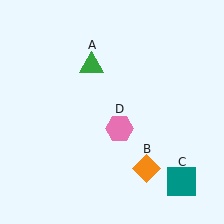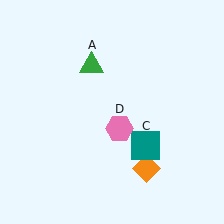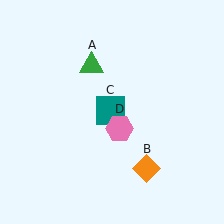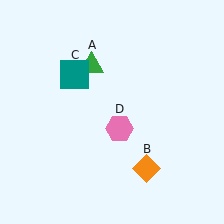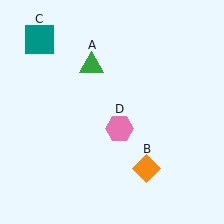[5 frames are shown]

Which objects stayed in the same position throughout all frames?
Green triangle (object A) and orange diamond (object B) and pink hexagon (object D) remained stationary.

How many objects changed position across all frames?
1 object changed position: teal square (object C).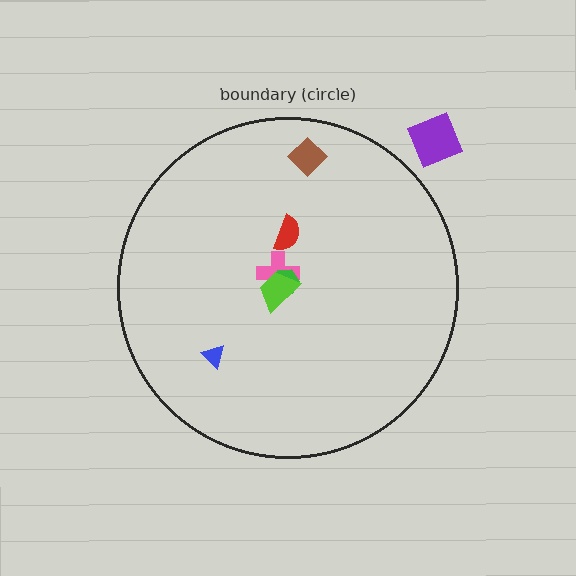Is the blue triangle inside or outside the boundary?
Inside.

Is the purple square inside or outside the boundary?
Outside.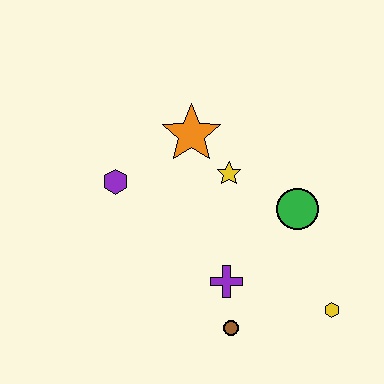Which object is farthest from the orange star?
The yellow hexagon is farthest from the orange star.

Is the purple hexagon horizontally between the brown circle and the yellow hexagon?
No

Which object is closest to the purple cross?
The brown circle is closest to the purple cross.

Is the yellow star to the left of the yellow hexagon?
Yes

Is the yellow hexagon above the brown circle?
Yes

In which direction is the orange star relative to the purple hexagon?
The orange star is to the right of the purple hexagon.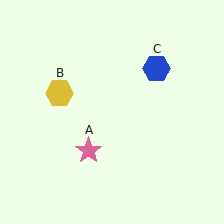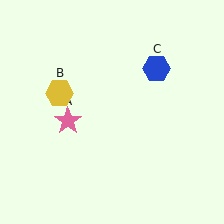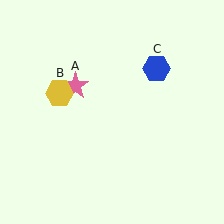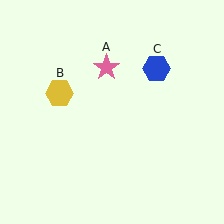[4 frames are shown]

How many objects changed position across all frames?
1 object changed position: pink star (object A).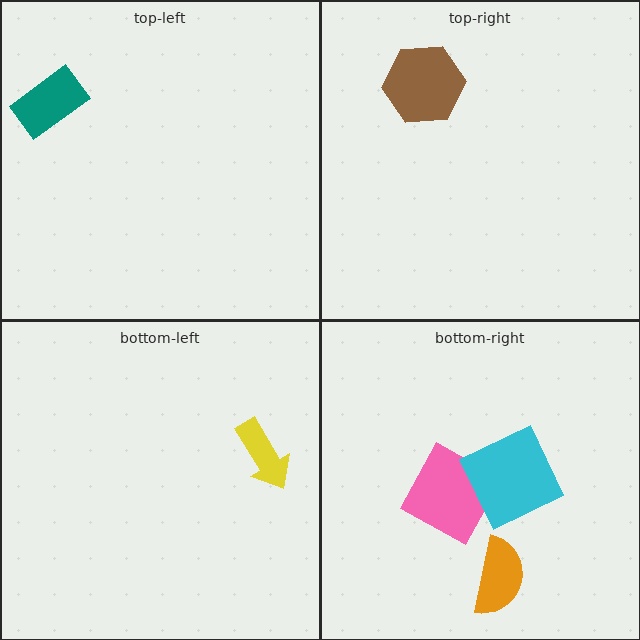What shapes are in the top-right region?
The brown hexagon.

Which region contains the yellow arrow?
The bottom-left region.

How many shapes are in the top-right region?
1.